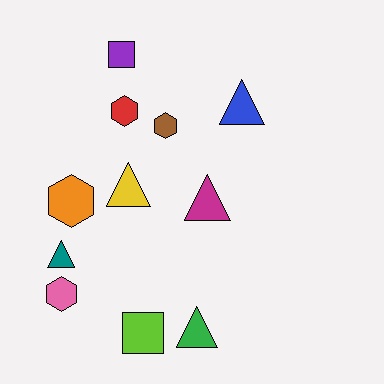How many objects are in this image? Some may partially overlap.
There are 11 objects.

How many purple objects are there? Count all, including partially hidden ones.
There is 1 purple object.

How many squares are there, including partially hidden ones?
There are 2 squares.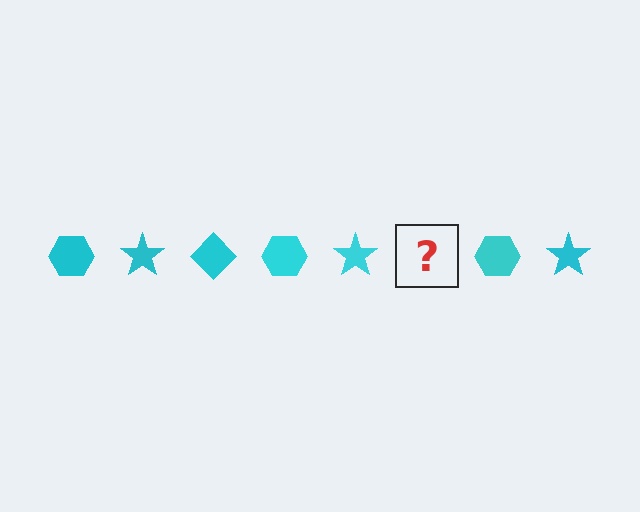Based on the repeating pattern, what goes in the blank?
The blank should be a cyan diamond.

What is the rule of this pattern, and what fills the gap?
The rule is that the pattern cycles through hexagon, star, diamond shapes in cyan. The gap should be filled with a cyan diamond.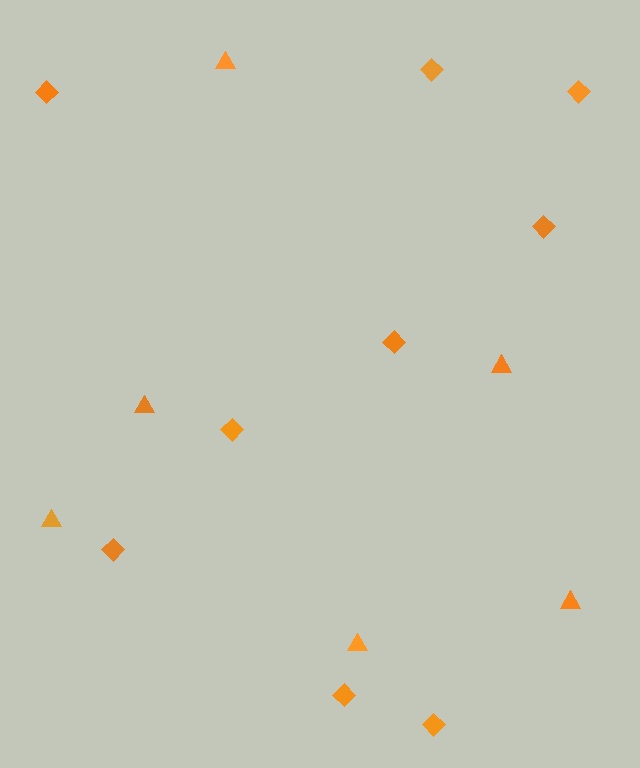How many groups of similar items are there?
There are 2 groups: one group of diamonds (9) and one group of triangles (6).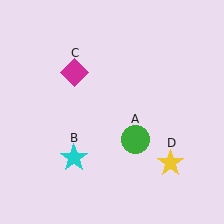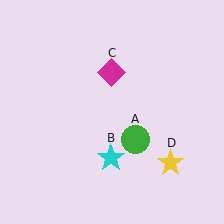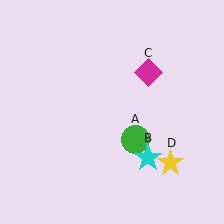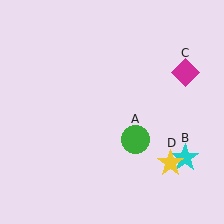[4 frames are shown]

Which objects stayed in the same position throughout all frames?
Green circle (object A) and yellow star (object D) remained stationary.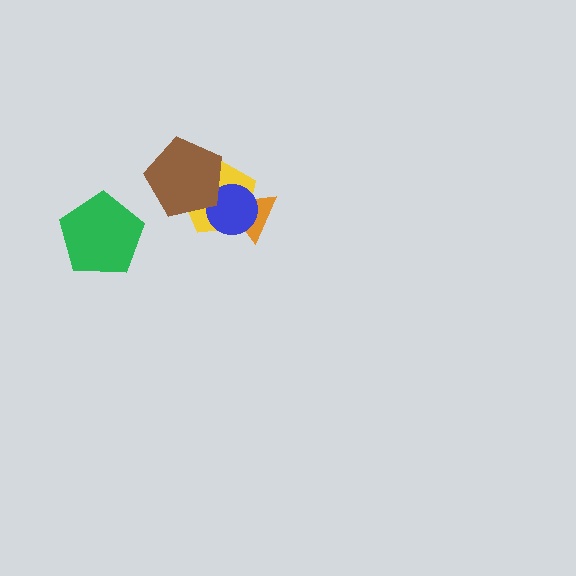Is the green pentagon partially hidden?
No, no other shape covers it.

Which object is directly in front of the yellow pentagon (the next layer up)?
The blue circle is directly in front of the yellow pentagon.